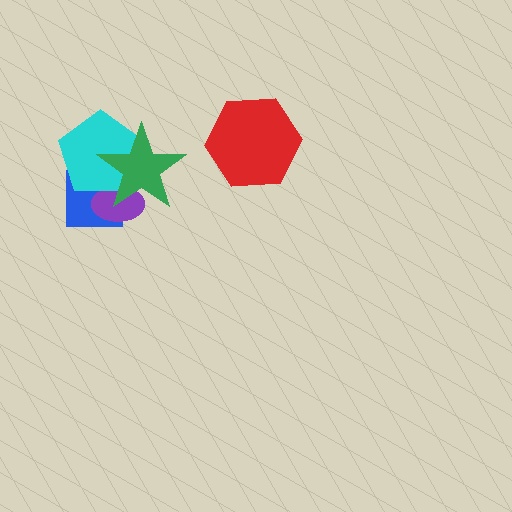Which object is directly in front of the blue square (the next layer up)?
The purple ellipse is directly in front of the blue square.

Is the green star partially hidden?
No, no other shape covers it.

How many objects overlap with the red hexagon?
0 objects overlap with the red hexagon.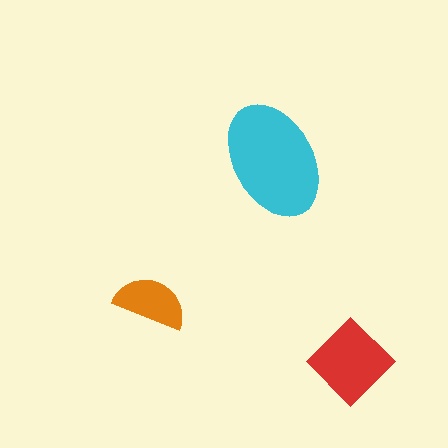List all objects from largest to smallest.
The cyan ellipse, the red diamond, the orange semicircle.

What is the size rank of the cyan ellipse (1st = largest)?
1st.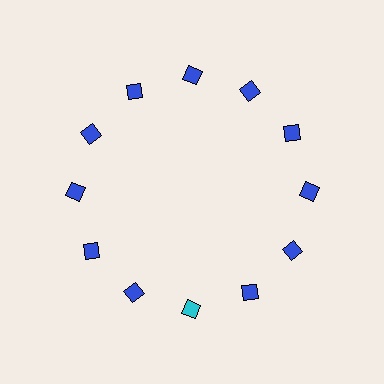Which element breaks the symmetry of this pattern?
The cyan diamond at roughly the 6 o'clock position breaks the symmetry. All other shapes are blue diamonds.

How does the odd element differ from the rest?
It has a different color: cyan instead of blue.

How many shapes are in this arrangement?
There are 12 shapes arranged in a ring pattern.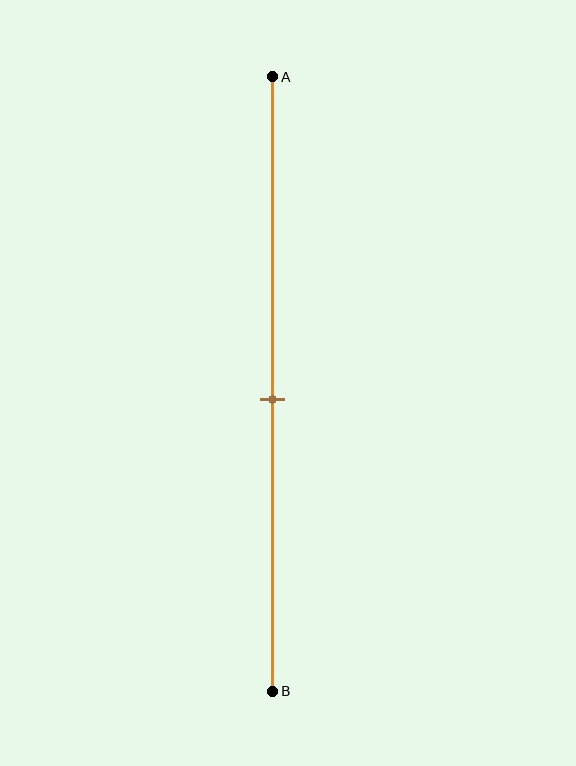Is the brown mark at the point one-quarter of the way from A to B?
No, the mark is at about 55% from A, not at the 25% one-quarter point.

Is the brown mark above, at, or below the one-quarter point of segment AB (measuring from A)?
The brown mark is below the one-quarter point of segment AB.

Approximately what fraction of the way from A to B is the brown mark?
The brown mark is approximately 55% of the way from A to B.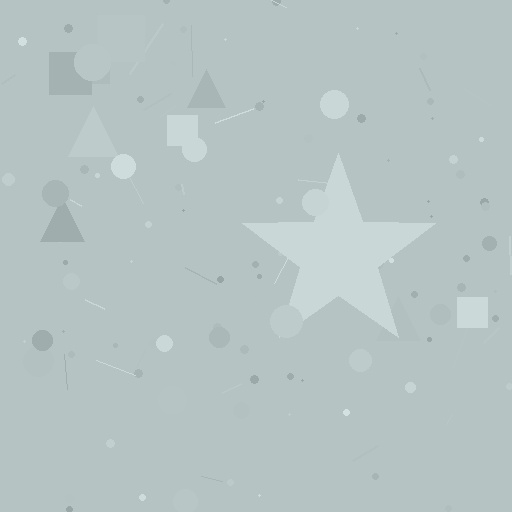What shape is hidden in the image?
A star is hidden in the image.